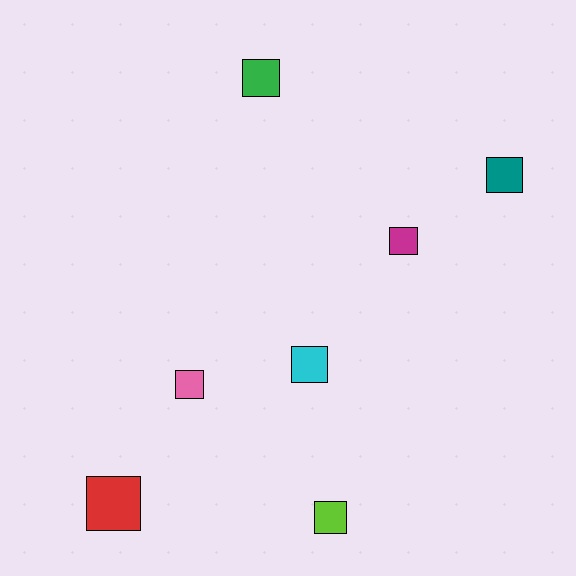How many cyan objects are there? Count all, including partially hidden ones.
There is 1 cyan object.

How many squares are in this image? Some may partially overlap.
There are 7 squares.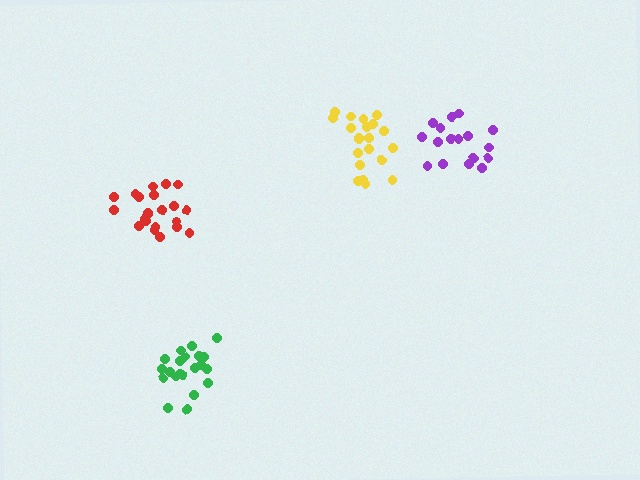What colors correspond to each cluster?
The clusters are colored: red, purple, yellow, green.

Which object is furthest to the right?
The purple cluster is rightmost.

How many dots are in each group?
Group 1: 21 dots, Group 2: 17 dots, Group 3: 21 dots, Group 4: 21 dots (80 total).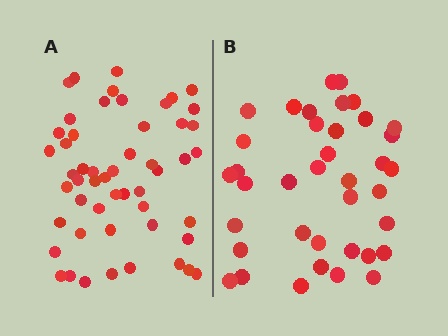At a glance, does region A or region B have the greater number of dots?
Region A (the left region) has more dots.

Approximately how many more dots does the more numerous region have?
Region A has approximately 15 more dots than region B.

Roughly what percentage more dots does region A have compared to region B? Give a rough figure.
About 35% more.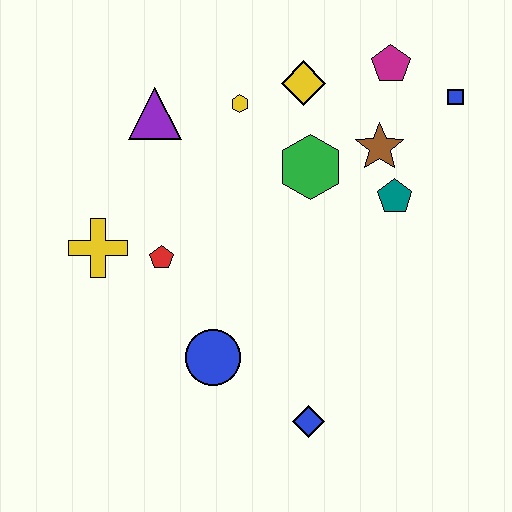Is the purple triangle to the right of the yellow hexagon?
No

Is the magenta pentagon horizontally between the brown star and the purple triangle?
No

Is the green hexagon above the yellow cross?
Yes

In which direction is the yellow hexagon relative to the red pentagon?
The yellow hexagon is above the red pentagon.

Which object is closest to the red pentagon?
The yellow cross is closest to the red pentagon.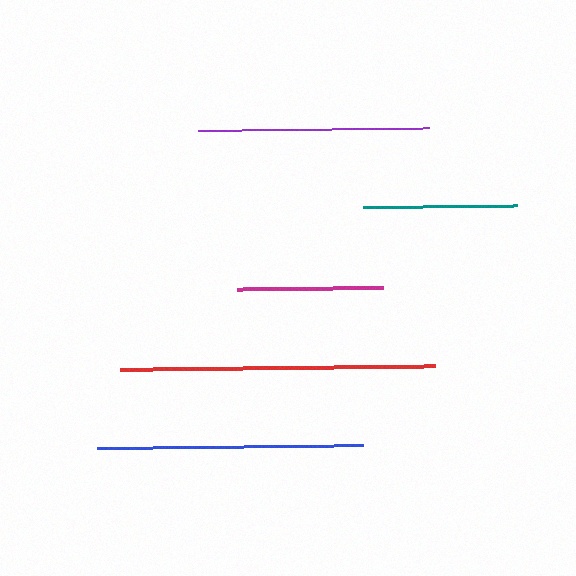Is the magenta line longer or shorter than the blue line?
The blue line is longer than the magenta line.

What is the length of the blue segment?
The blue segment is approximately 267 pixels long.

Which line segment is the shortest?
The magenta line is the shortest at approximately 146 pixels.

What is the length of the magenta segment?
The magenta segment is approximately 146 pixels long.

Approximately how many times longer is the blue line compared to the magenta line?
The blue line is approximately 1.8 times the length of the magenta line.